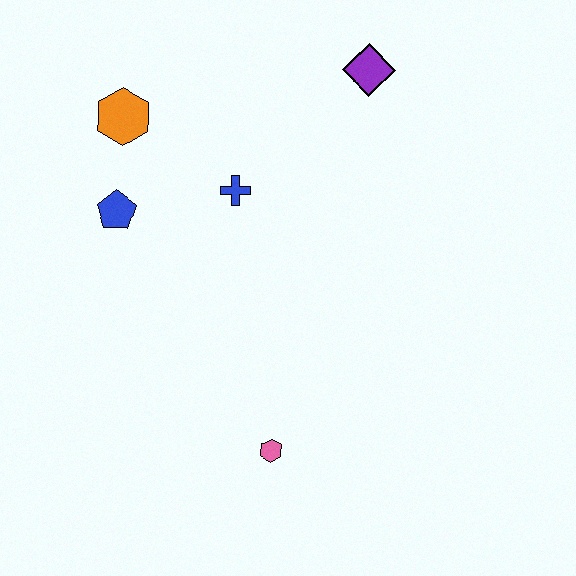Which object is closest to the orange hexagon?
The blue pentagon is closest to the orange hexagon.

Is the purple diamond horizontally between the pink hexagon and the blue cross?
No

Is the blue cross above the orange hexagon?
No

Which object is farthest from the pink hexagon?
The purple diamond is farthest from the pink hexagon.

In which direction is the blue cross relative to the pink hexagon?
The blue cross is above the pink hexagon.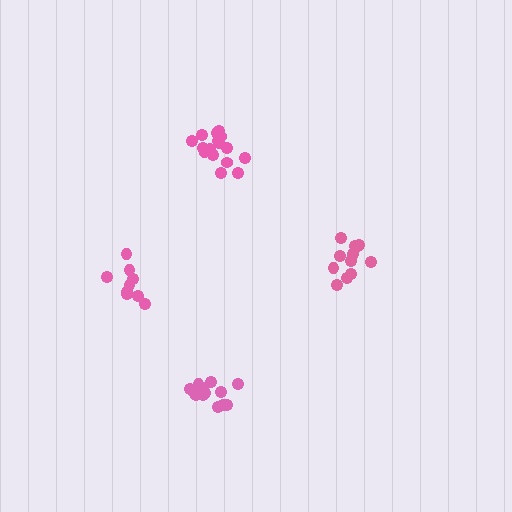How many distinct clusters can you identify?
There are 4 distinct clusters.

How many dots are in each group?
Group 1: 15 dots, Group 2: 13 dots, Group 3: 16 dots, Group 4: 10 dots (54 total).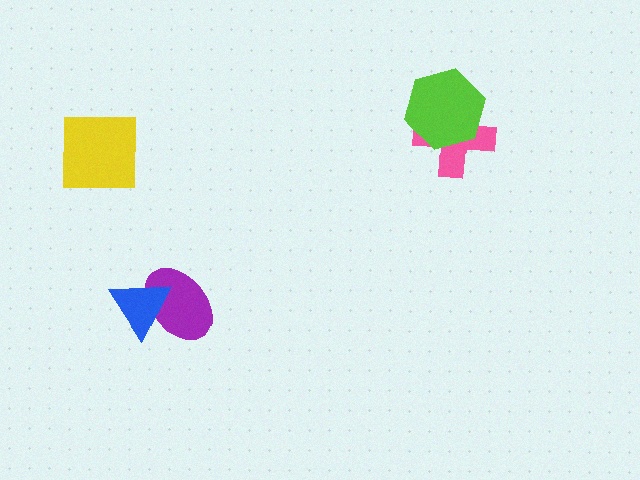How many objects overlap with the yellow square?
0 objects overlap with the yellow square.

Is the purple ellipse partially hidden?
Yes, it is partially covered by another shape.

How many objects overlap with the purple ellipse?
1 object overlaps with the purple ellipse.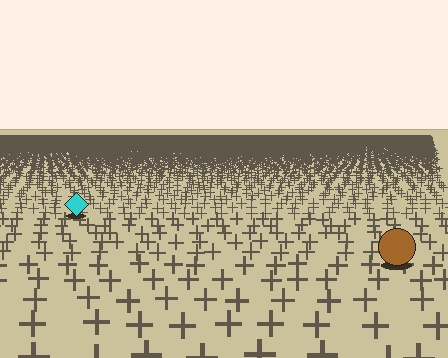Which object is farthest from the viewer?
The cyan diamond is farthest from the viewer. It appears smaller and the ground texture around it is denser.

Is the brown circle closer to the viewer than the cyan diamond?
Yes. The brown circle is closer — you can tell from the texture gradient: the ground texture is coarser near it.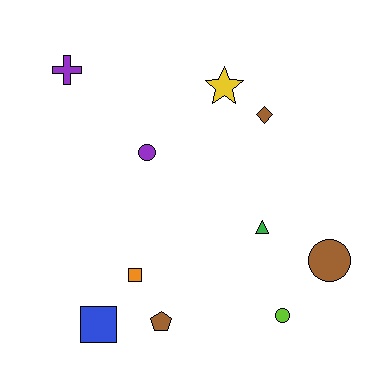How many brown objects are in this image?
There are 3 brown objects.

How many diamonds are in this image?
There is 1 diamond.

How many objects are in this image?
There are 10 objects.